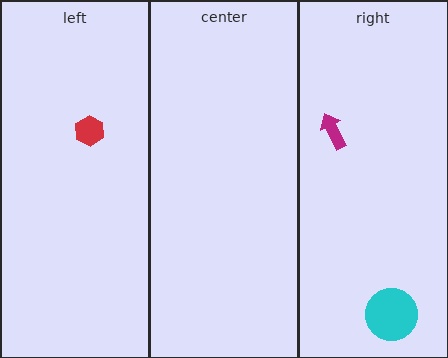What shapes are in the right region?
The magenta arrow, the cyan circle.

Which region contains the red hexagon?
The left region.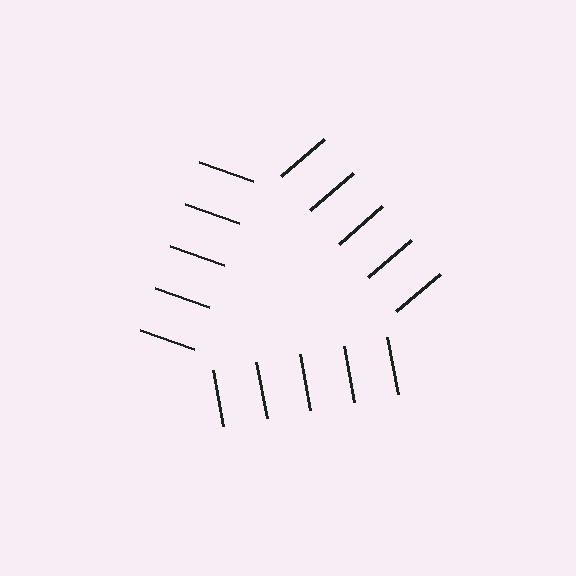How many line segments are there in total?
15 — 5 along each of the 3 edges.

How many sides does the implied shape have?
3 sides — the line-ends trace a triangle.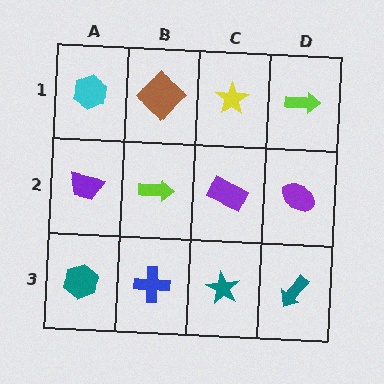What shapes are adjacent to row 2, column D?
A lime arrow (row 1, column D), a teal arrow (row 3, column D), a purple rectangle (row 2, column C).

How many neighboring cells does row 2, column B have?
4.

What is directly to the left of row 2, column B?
A purple trapezoid.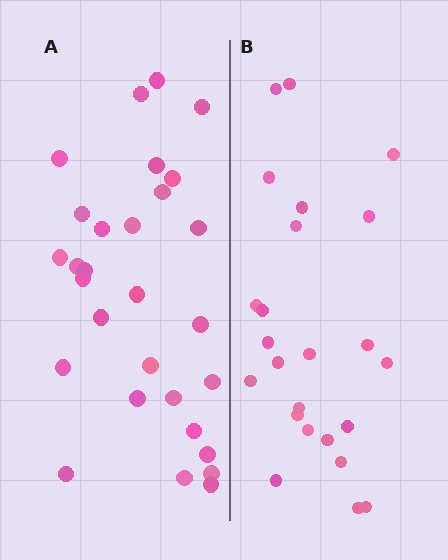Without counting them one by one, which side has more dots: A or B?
Region A (the left region) has more dots.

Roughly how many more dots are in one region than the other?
Region A has about 5 more dots than region B.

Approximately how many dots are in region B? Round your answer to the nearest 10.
About 20 dots. (The exact count is 24, which rounds to 20.)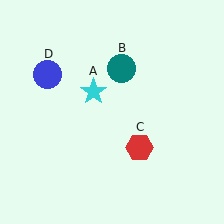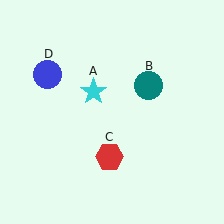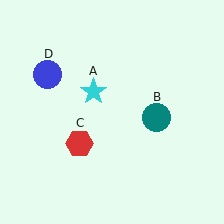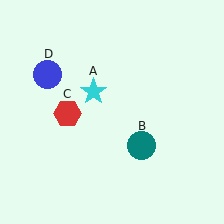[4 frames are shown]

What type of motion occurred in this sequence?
The teal circle (object B), red hexagon (object C) rotated clockwise around the center of the scene.